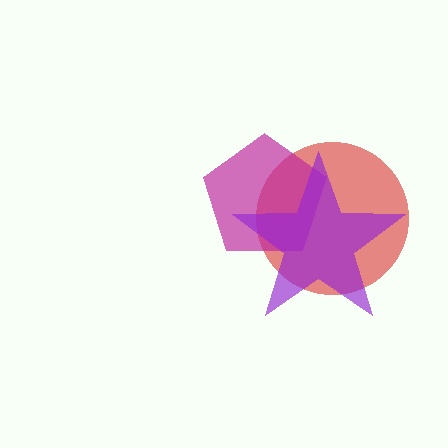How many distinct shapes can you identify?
There are 3 distinct shapes: a red circle, a magenta pentagon, a purple star.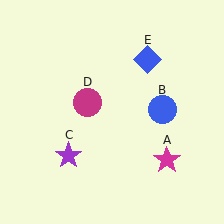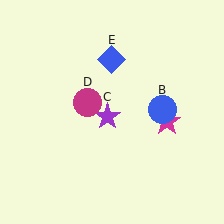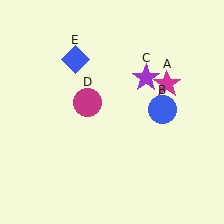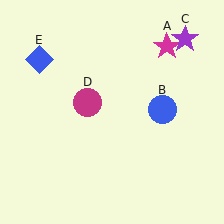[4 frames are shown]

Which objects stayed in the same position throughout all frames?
Blue circle (object B) and magenta circle (object D) remained stationary.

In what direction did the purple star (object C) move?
The purple star (object C) moved up and to the right.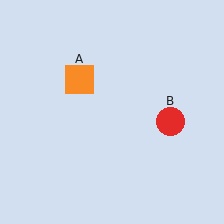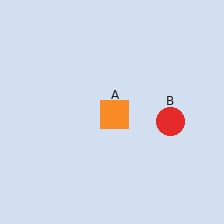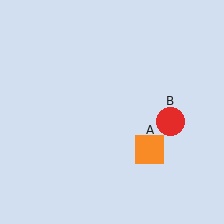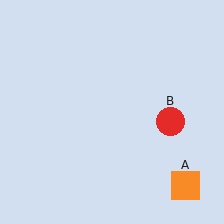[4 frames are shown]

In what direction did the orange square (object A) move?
The orange square (object A) moved down and to the right.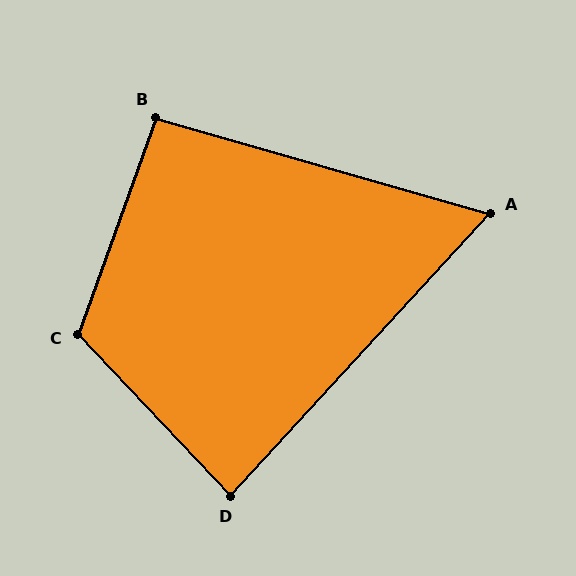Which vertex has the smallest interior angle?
A, at approximately 63 degrees.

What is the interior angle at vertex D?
Approximately 86 degrees (approximately right).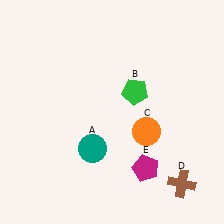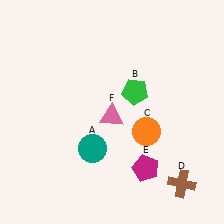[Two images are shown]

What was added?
A pink triangle (F) was added in Image 2.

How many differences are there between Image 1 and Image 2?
There is 1 difference between the two images.